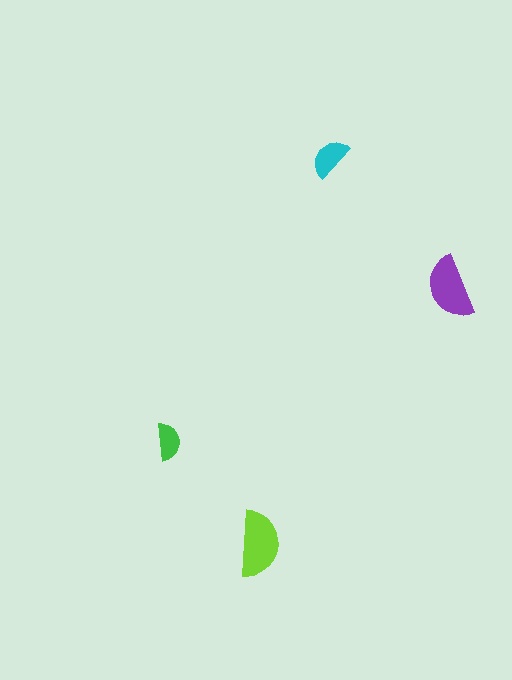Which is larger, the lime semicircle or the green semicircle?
The lime one.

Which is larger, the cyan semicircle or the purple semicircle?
The purple one.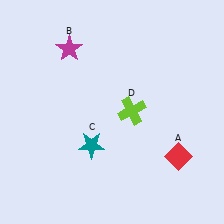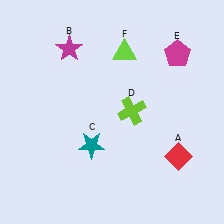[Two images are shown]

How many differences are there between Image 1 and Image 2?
There are 2 differences between the two images.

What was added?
A magenta pentagon (E), a lime triangle (F) were added in Image 2.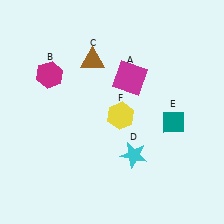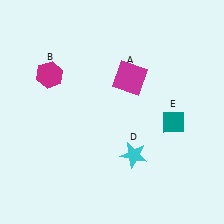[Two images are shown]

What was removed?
The brown triangle (C), the yellow hexagon (F) were removed in Image 2.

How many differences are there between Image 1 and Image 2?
There are 2 differences between the two images.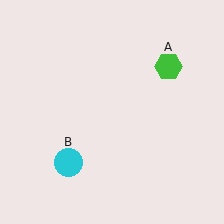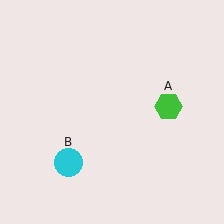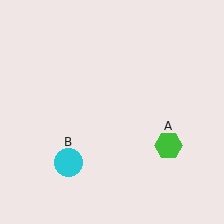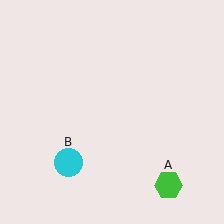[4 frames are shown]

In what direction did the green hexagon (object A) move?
The green hexagon (object A) moved down.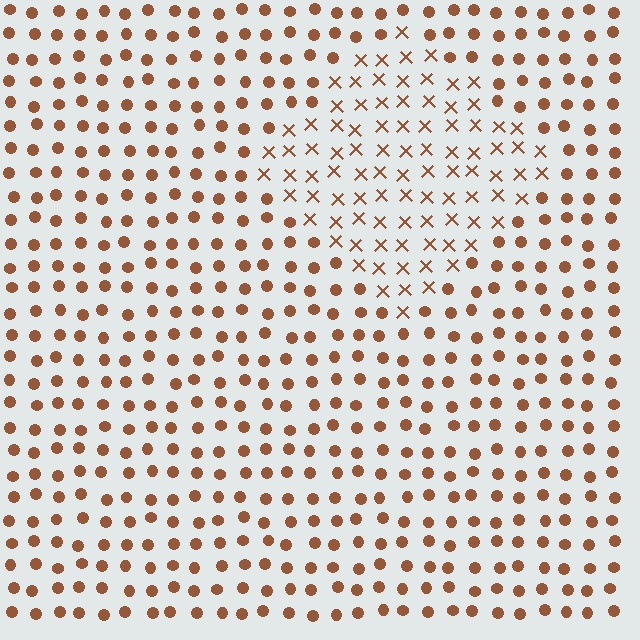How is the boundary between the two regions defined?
The boundary is defined by a change in element shape: X marks inside vs. circles outside. All elements share the same color and spacing.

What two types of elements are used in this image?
The image uses X marks inside the diamond region and circles outside it.